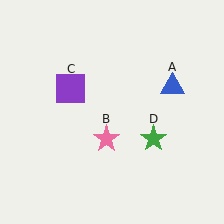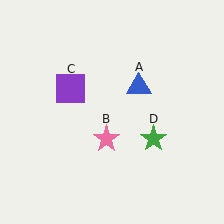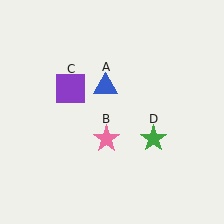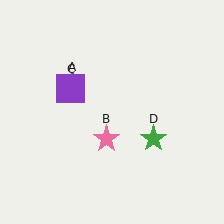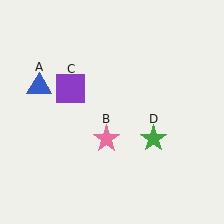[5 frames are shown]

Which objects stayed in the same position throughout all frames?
Pink star (object B) and purple square (object C) and green star (object D) remained stationary.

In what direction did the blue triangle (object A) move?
The blue triangle (object A) moved left.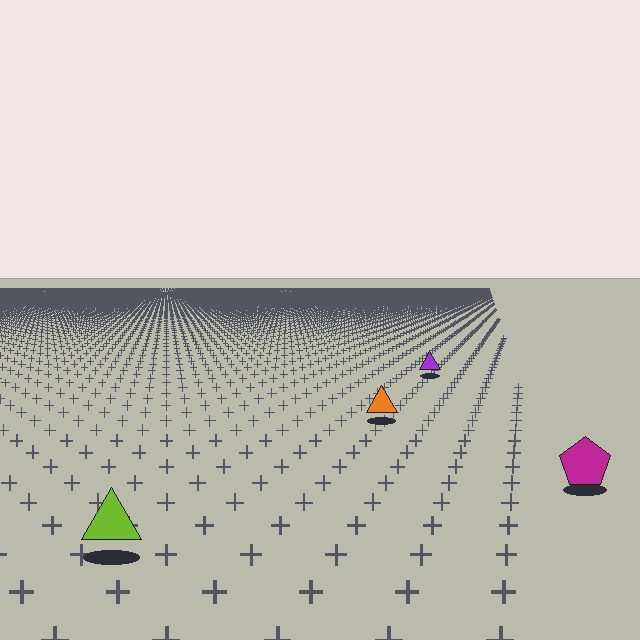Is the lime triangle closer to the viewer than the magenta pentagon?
Yes. The lime triangle is closer — you can tell from the texture gradient: the ground texture is coarser near it.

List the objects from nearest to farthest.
From nearest to farthest: the lime triangle, the magenta pentagon, the orange triangle, the purple triangle.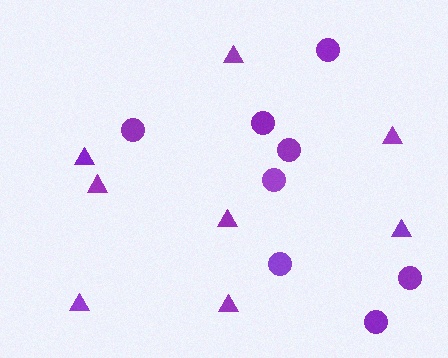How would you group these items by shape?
There are 2 groups: one group of triangles (8) and one group of circles (8).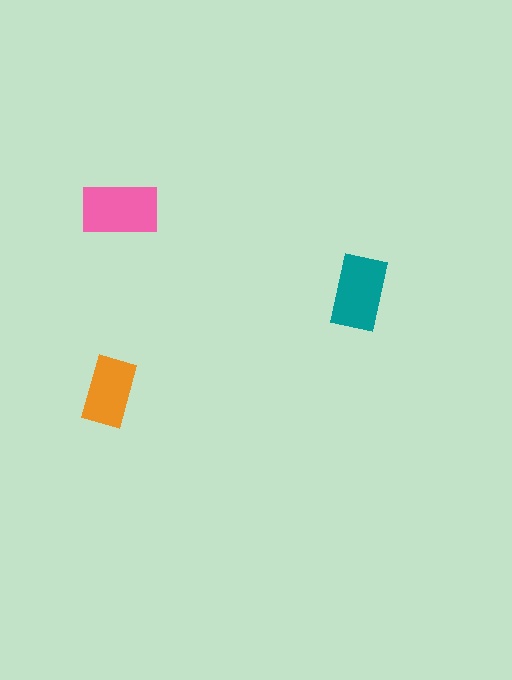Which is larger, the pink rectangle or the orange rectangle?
The pink one.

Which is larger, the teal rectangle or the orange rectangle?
The teal one.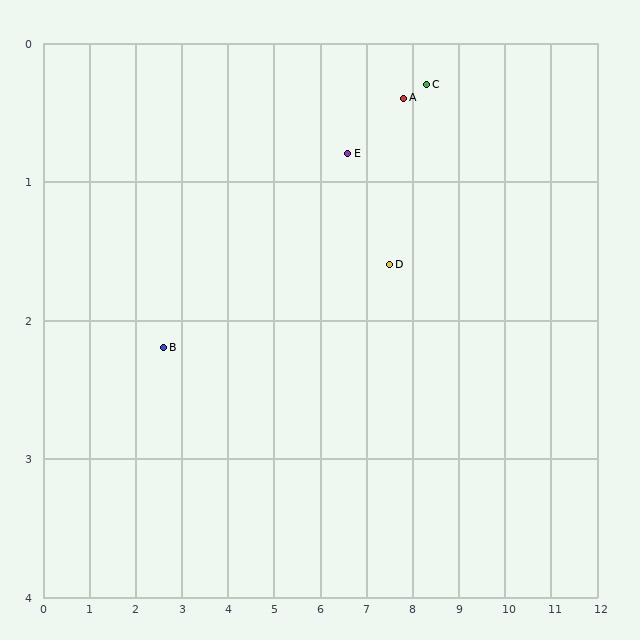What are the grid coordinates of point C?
Point C is at approximately (8.3, 0.3).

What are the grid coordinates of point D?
Point D is at approximately (7.5, 1.6).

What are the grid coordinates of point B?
Point B is at approximately (2.6, 2.2).